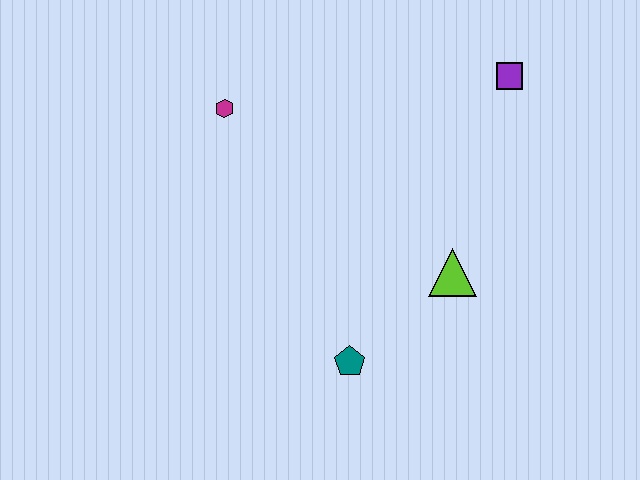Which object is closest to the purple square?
The lime triangle is closest to the purple square.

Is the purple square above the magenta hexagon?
Yes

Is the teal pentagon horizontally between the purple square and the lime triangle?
No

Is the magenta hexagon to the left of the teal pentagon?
Yes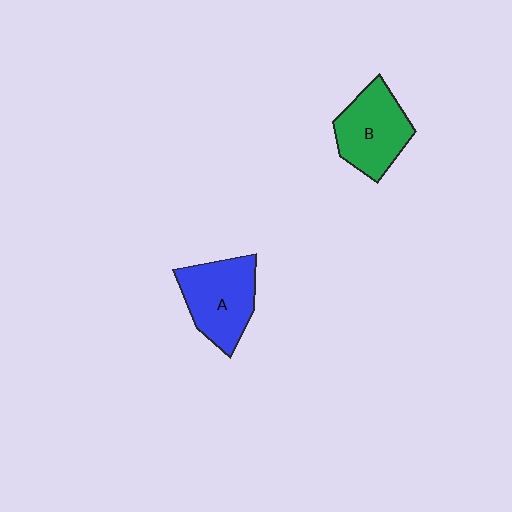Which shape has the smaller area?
Shape B (green).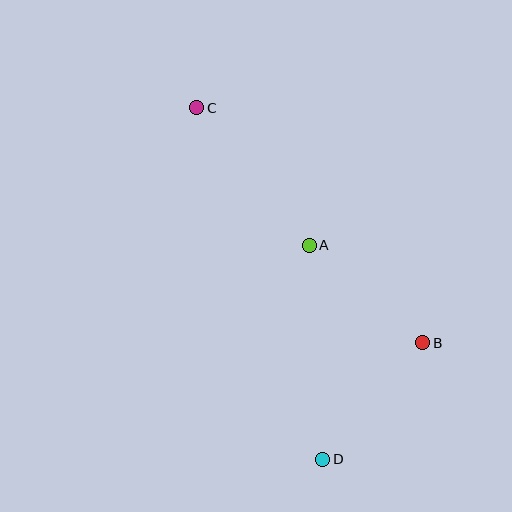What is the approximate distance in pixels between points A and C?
The distance between A and C is approximately 177 pixels.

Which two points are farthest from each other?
Points C and D are farthest from each other.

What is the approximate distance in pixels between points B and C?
The distance between B and C is approximately 326 pixels.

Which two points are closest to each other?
Points A and B are closest to each other.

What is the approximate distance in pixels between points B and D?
The distance between B and D is approximately 154 pixels.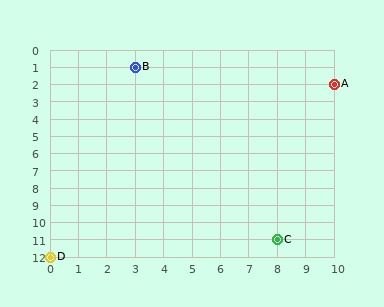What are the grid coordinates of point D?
Point D is at grid coordinates (0, 12).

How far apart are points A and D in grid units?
Points A and D are 10 columns and 10 rows apart (about 14.1 grid units diagonally).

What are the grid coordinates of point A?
Point A is at grid coordinates (10, 2).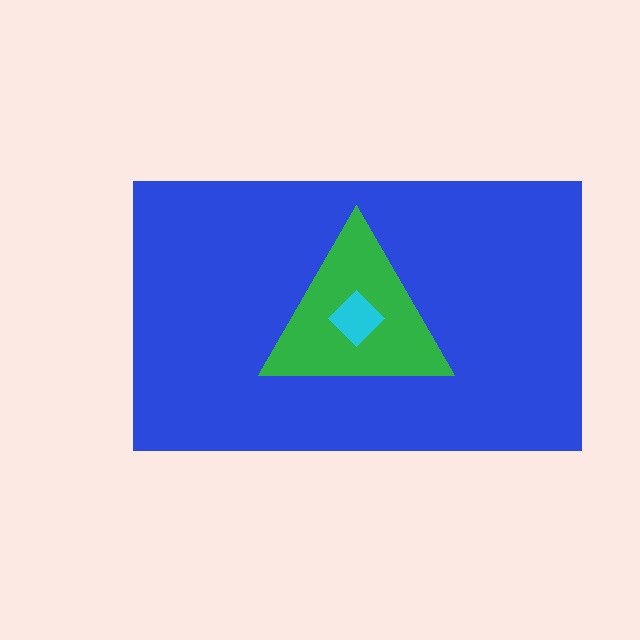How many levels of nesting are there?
3.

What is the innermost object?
The cyan diamond.